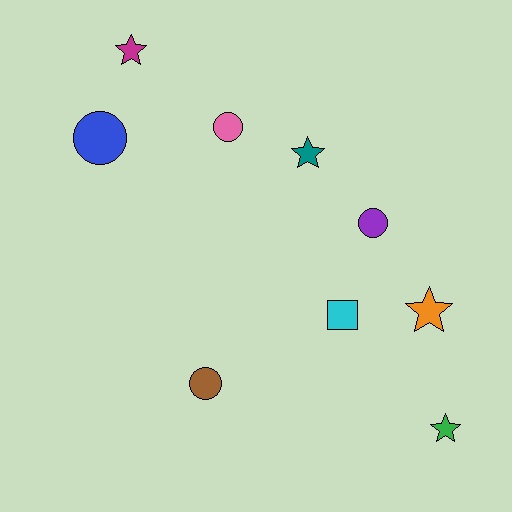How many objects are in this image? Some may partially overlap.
There are 9 objects.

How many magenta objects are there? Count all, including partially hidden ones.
There is 1 magenta object.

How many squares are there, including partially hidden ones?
There is 1 square.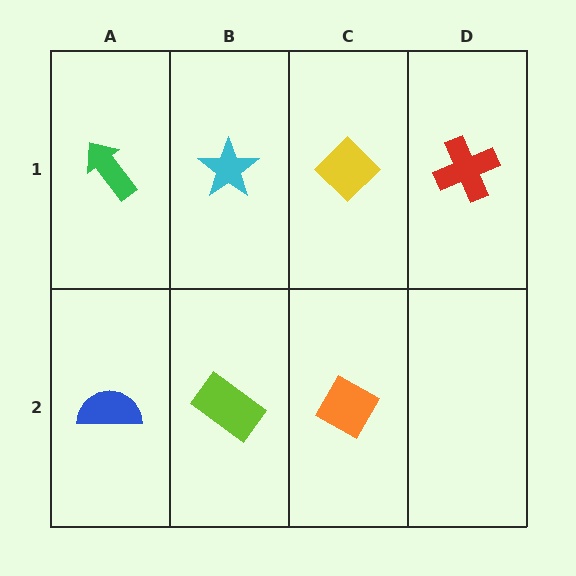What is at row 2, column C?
An orange diamond.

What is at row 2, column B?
A lime rectangle.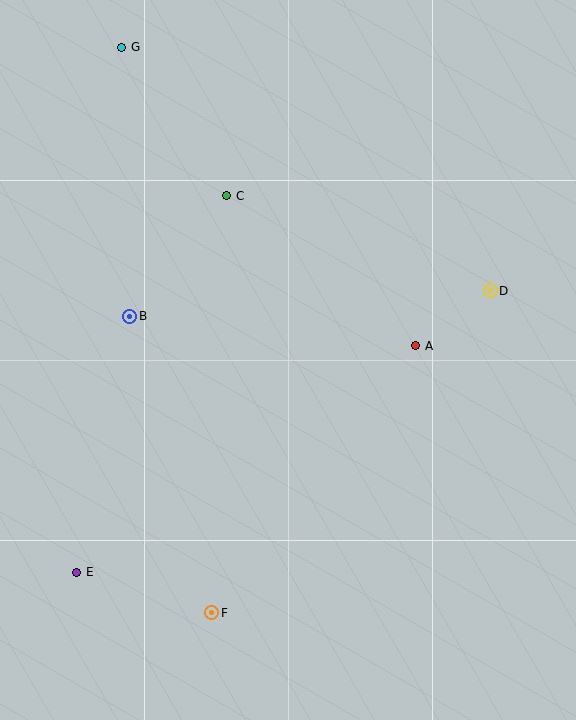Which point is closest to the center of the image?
Point A at (416, 346) is closest to the center.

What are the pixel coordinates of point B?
Point B is at (130, 316).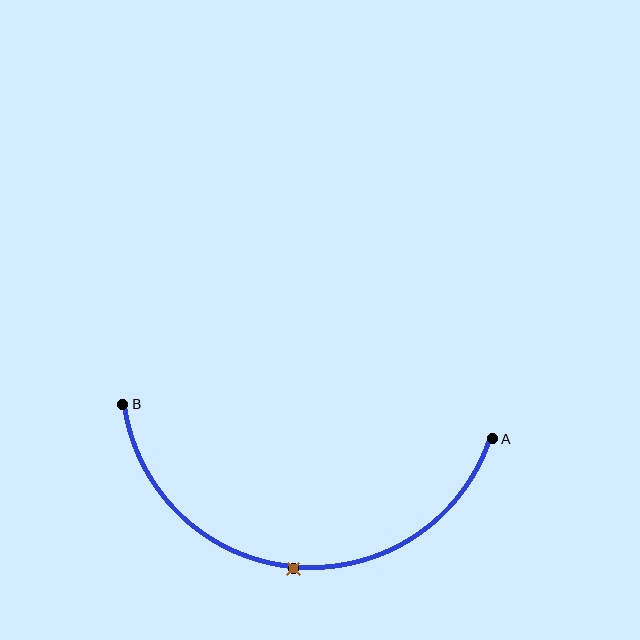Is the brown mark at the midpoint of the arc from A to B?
Yes. The brown mark lies on the arc at equal arc-length from both A and B — it is the arc midpoint.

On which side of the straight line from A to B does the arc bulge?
The arc bulges below the straight line connecting A and B.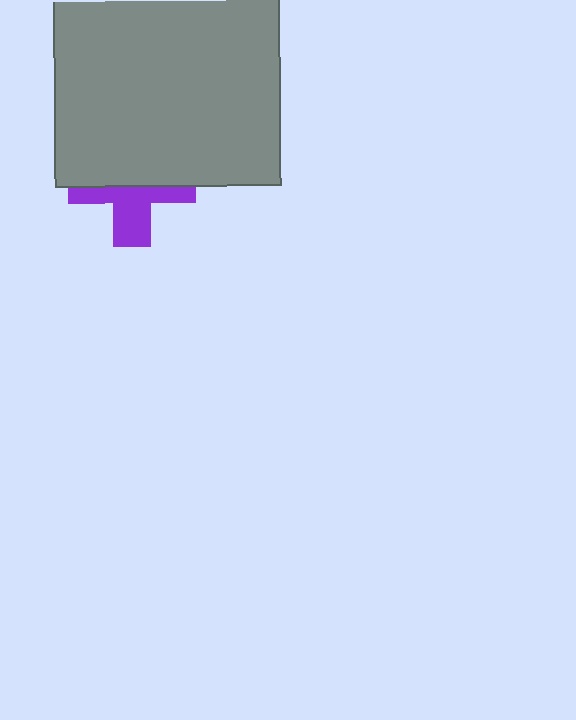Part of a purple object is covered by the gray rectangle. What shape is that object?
It is a cross.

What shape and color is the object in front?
The object in front is a gray rectangle.